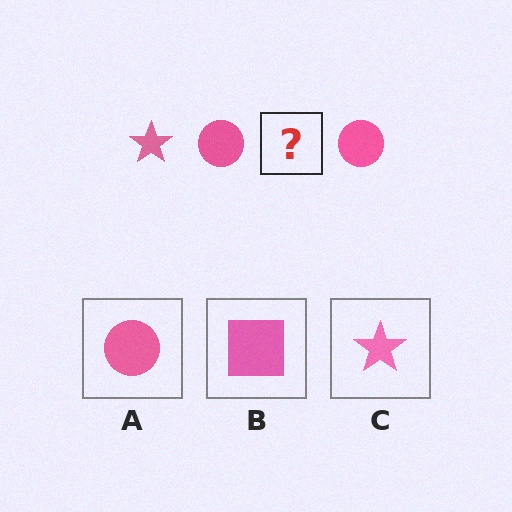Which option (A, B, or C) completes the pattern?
C.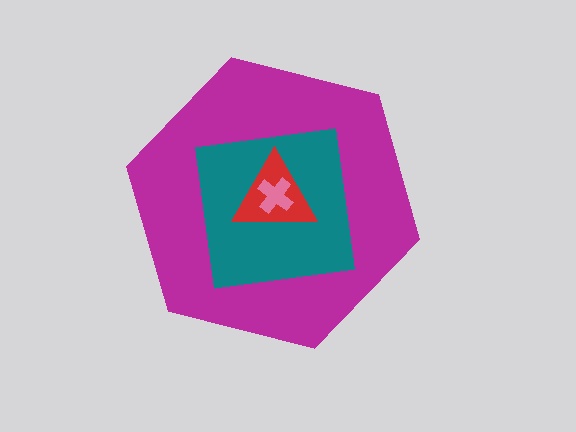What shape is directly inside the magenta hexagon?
The teal square.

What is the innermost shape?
The pink cross.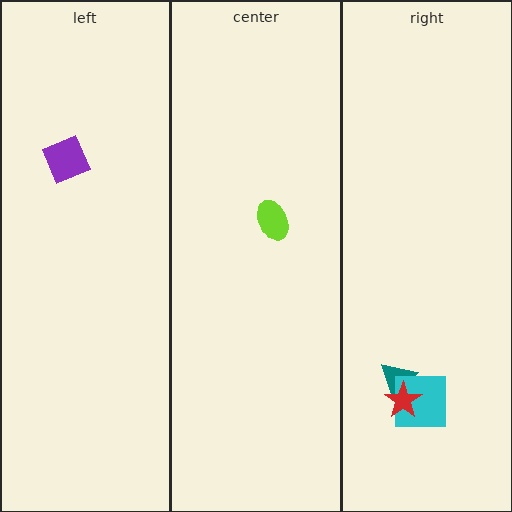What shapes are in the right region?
The teal triangle, the cyan square, the red star.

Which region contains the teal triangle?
The right region.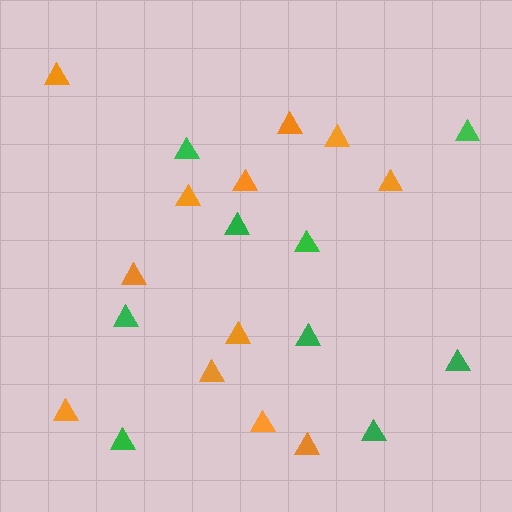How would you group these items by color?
There are 2 groups: one group of orange triangles (12) and one group of green triangles (9).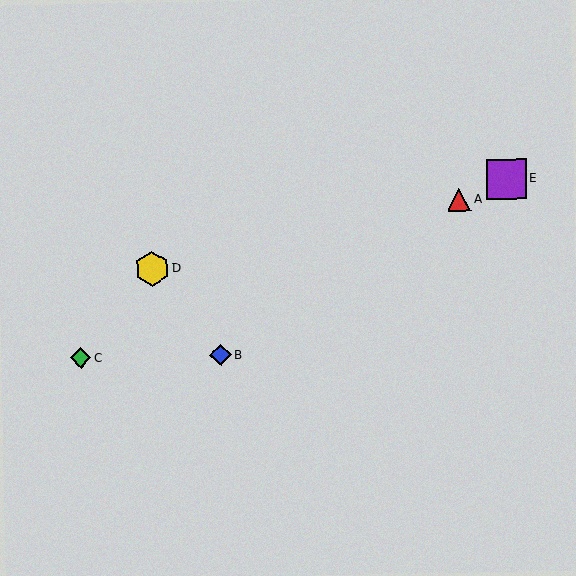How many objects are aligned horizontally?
2 objects (B, C) are aligned horizontally.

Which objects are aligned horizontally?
Objects B, C are aligned horizontally.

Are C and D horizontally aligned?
No, C is at y≈358 and D is at y≈269.